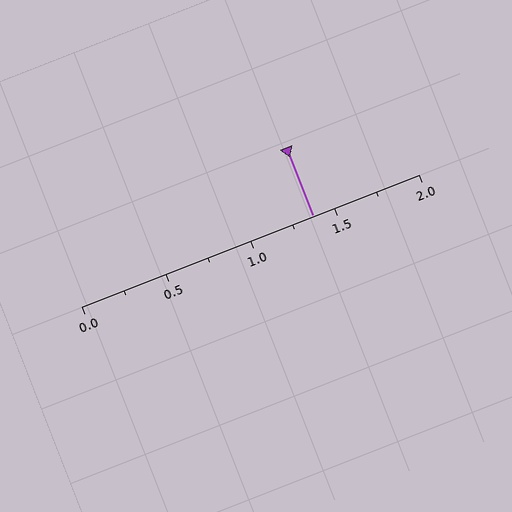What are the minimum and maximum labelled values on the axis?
The axis runs from 0.0 to 2.0.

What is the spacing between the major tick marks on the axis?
The major ticks are spaced 0.5 apart.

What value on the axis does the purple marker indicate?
The marker indicates approximately 1.38.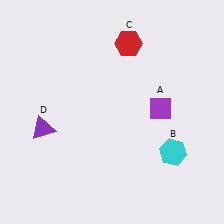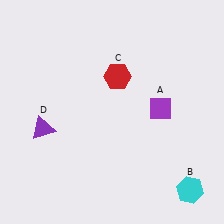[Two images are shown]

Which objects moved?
The objects that moved are: the cyan hexagon (B), the red hexagon (C).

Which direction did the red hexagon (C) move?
The red hexagon (C) moved down.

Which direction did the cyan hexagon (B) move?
The cyan hexagon (B) moved down.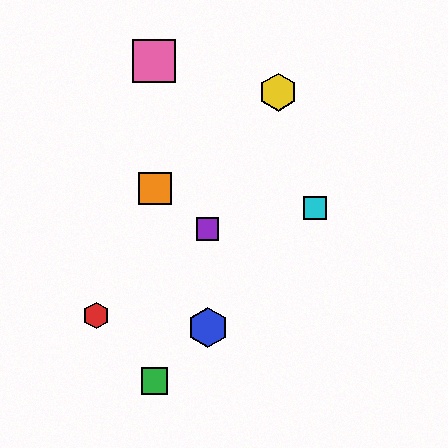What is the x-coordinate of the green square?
The green square is at x≈154.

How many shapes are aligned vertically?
2 shapes (the blue hexagon, the purple square) are aligned vertically.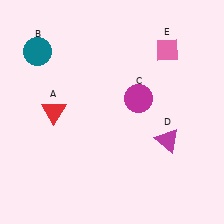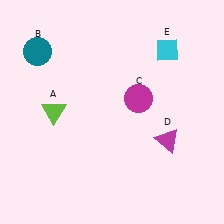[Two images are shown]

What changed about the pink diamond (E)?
In Image 1, E is pink. In Image 2, it changed to cyan.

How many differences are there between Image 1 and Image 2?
There are 2 differences between the two images.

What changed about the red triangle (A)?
In Image 1, A is red. In Image 2, it changed to lime.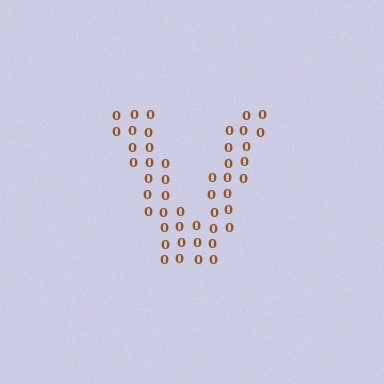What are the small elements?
The small elements are digit 0's.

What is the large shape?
The large shape is the letter V.